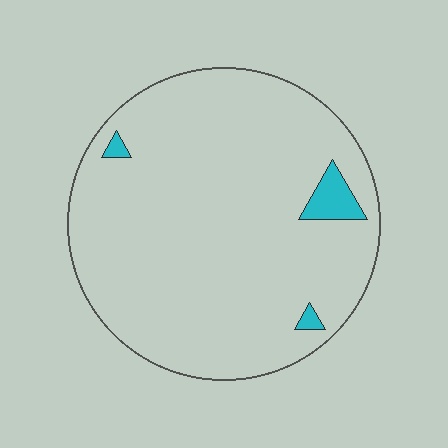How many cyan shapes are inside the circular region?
3.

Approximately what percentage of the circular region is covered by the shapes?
Approximately 5%.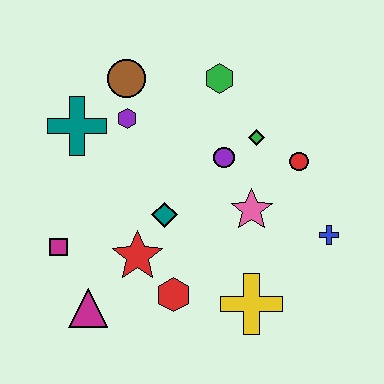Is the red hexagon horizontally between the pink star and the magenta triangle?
Yes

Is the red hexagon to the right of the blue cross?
No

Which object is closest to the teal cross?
The purple hexagon is closest to the teal cross.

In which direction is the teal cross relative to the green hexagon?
The teal cross is to the left of the green hexagon.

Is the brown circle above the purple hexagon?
Yes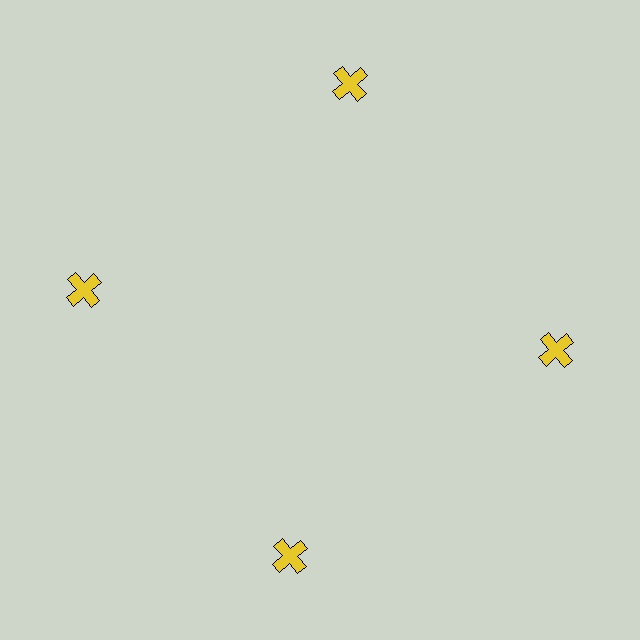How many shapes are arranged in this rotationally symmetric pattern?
There are 4 shapes, arranged in 4 groups of 1.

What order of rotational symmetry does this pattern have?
This pattern has 4-fold rotational symmetry.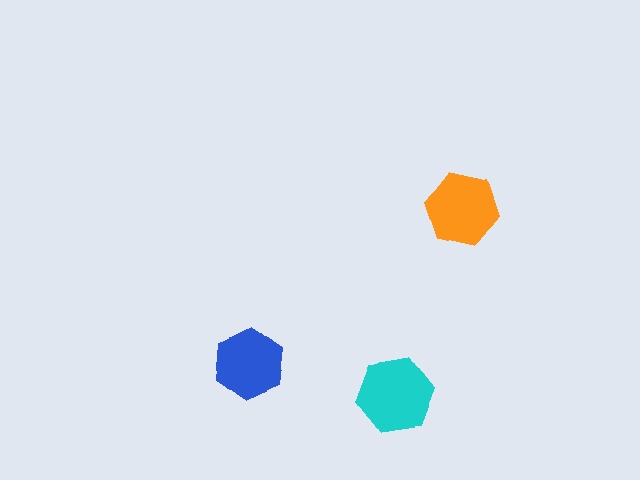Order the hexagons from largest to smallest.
the cyan one, the orange one, the blue one.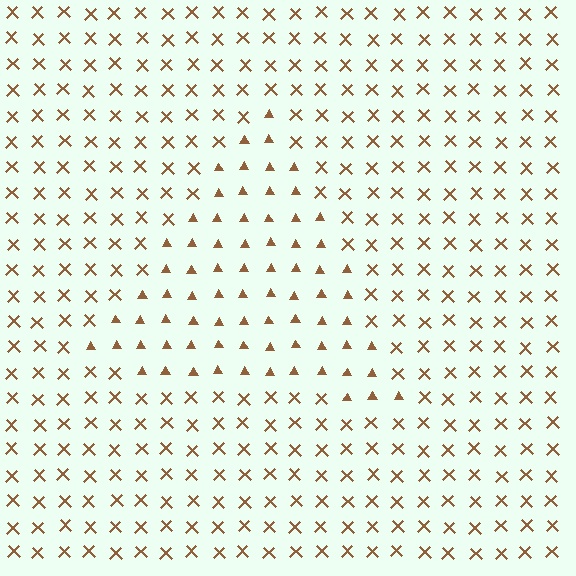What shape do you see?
I see a triangle.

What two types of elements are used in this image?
The image uses triangles inside the triangle region and X marks outside it.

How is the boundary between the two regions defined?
The boundary is defined by a change in element shape: triangles inside vs. X marks outside. All elements share the same color and spacing.